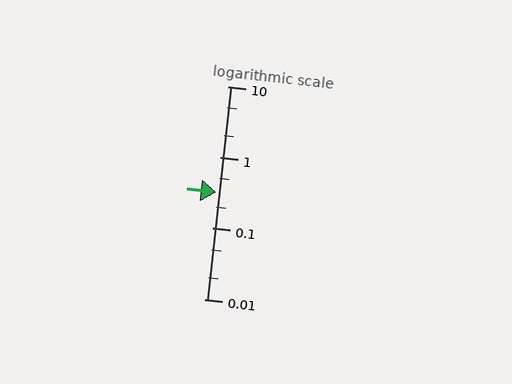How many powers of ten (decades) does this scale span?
The scale spans 3 decades, from 0.01 to 10.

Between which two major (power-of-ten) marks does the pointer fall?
The pointer is between 0.1 and 1.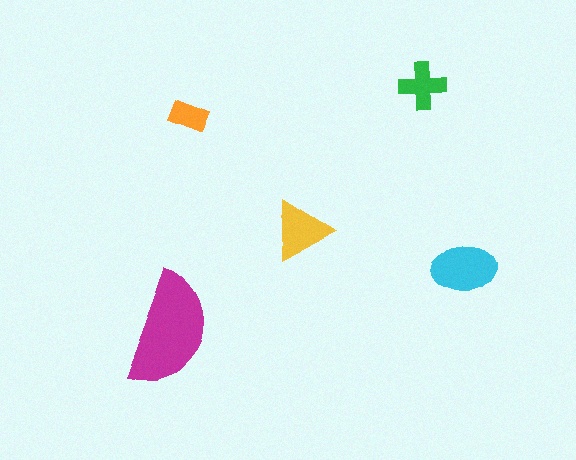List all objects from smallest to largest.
The orange rectangle, the green cross, the yellow triangle, the cyan ellipse, the magenta semicircle.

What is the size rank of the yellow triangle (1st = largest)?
3rd.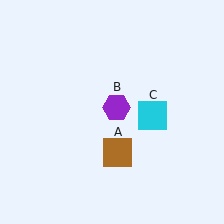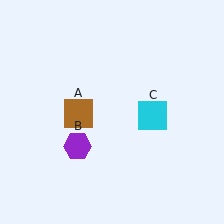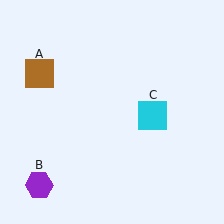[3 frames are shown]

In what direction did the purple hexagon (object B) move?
The purple hexagon (object B) moved down and to the left.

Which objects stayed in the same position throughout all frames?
Cyan square (object C) remained stationary.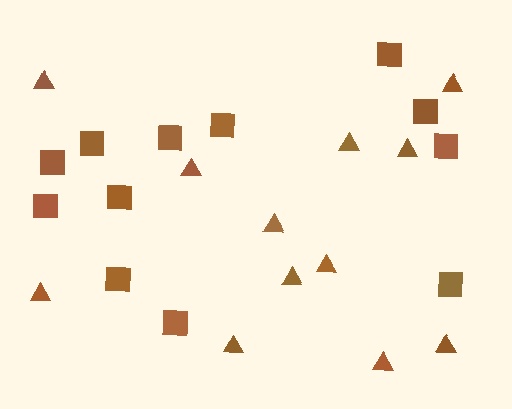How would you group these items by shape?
There are 2 groups: one group of squares (12) and one group of triangles (12).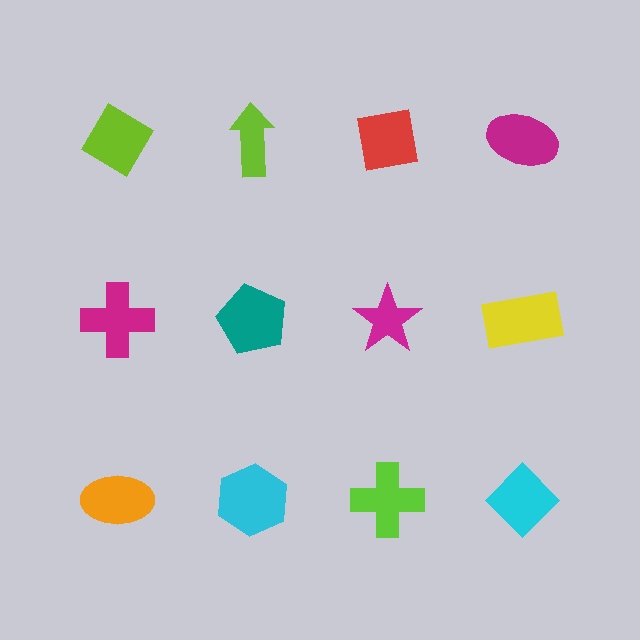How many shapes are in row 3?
4 shapes.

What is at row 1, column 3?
A red square.